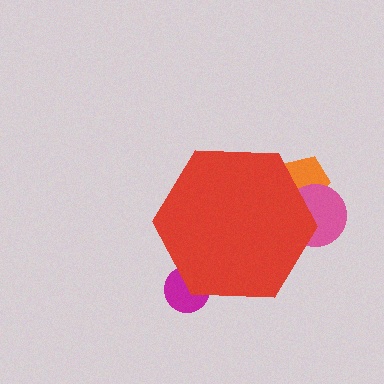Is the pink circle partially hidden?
Yes, the pink circle is partially hidden behind the red hexagon.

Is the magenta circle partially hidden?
Yes, the magenta circle is partially hidden behind the red hexagon.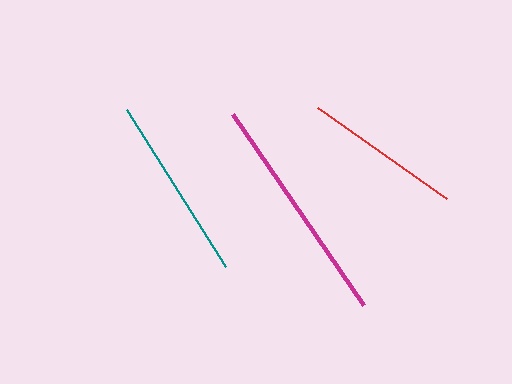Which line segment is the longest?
The magenta line is the longest at approximately 232 pixels.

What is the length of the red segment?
The red segment is approximately 158 pixels long.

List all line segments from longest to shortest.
From longest to shortest: magenta, teal, red.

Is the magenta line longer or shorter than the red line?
The magenta line is longer than the red line.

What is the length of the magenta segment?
The magenta segment is approximately 232 pixels long.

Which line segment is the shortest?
The red line is the shortest at approximately 158 pixels.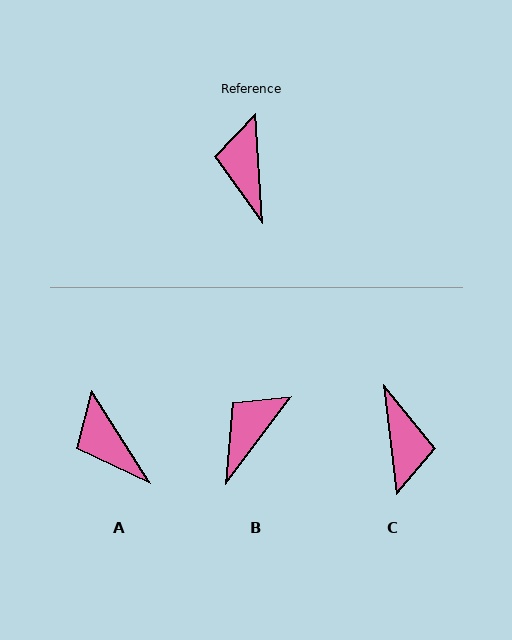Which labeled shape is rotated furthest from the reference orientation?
C, about 177 degrees away.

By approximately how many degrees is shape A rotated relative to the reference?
Approximately 29 degrees counter-clockwise.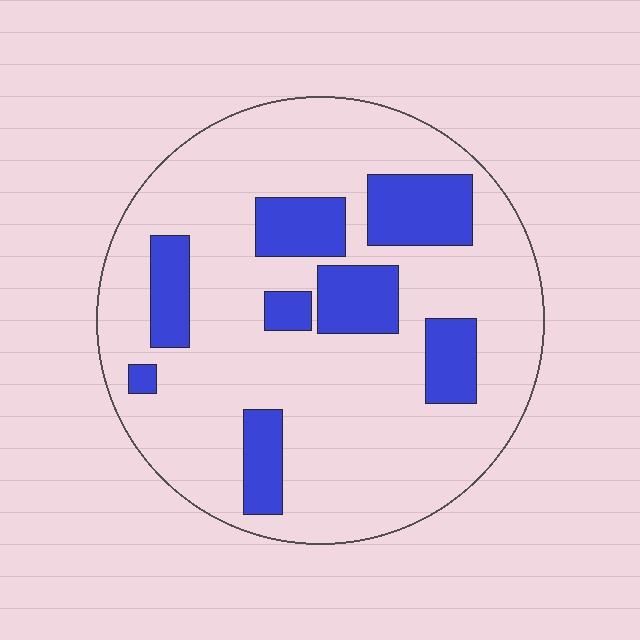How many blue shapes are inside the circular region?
8.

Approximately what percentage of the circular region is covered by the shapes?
Approximately 20%.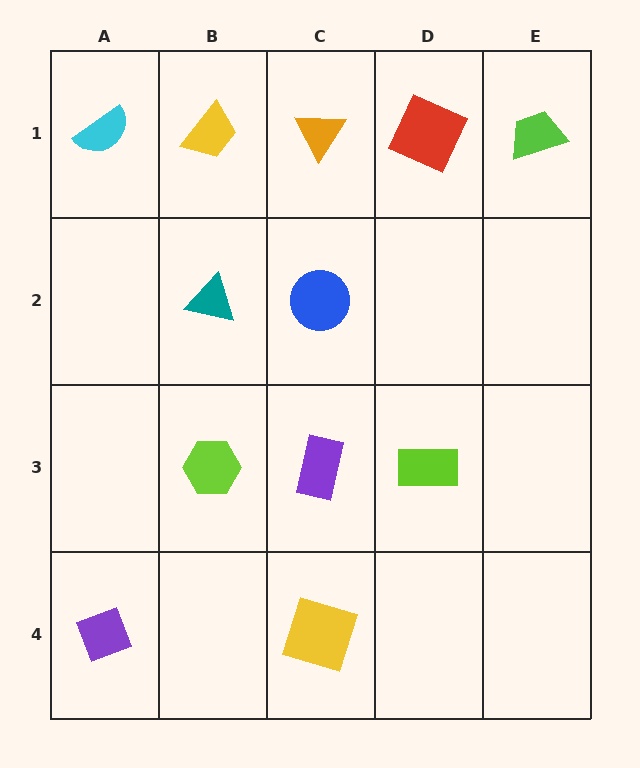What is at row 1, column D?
A red square.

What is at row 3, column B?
A lime hexagon.